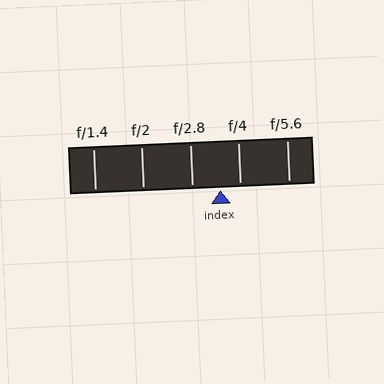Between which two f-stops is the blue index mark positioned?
The index mark is between f/2.8 and f/4.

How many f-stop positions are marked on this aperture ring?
There are 5 f-stop positions marked.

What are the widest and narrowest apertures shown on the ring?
The widest aperture shown is f/1.4 and the narrowest is f/5.6.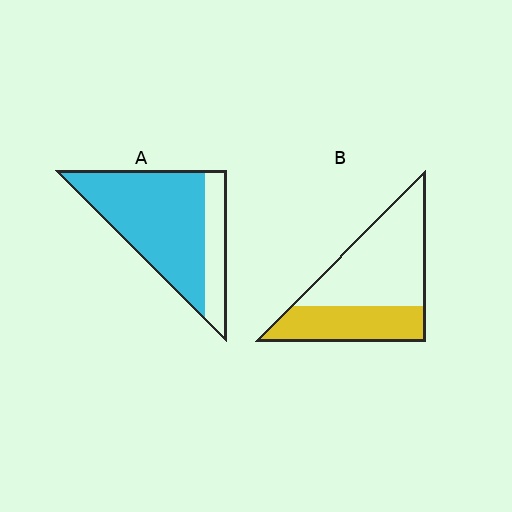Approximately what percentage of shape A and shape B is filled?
A is approximately 75% and B is approximately 35%.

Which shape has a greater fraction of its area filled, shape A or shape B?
Shape A.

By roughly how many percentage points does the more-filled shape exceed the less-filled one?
By roughly 40 percentage points (A over B).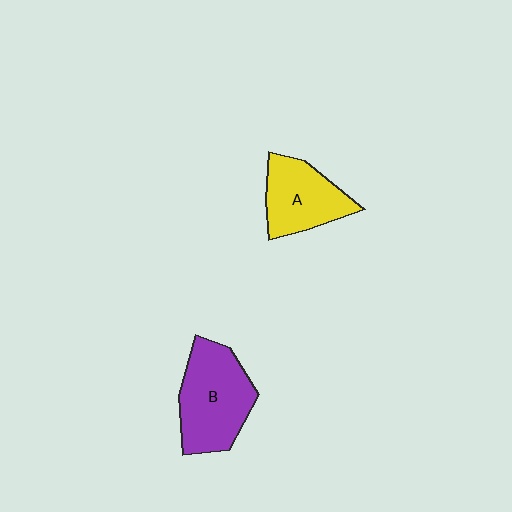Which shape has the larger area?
Shape B (purple).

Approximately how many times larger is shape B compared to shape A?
Approximately 1.3 times.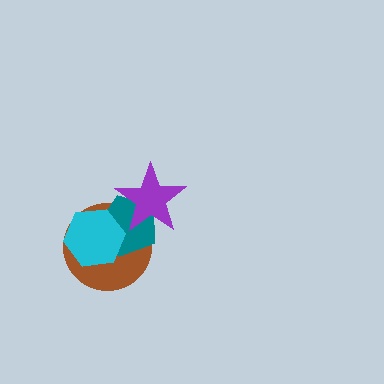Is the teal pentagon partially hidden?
Yes, it is partially covered by another shape.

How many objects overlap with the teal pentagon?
3 objects overlap with the teal pentagon.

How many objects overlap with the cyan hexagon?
2 objects overlap with the cyan hexagon.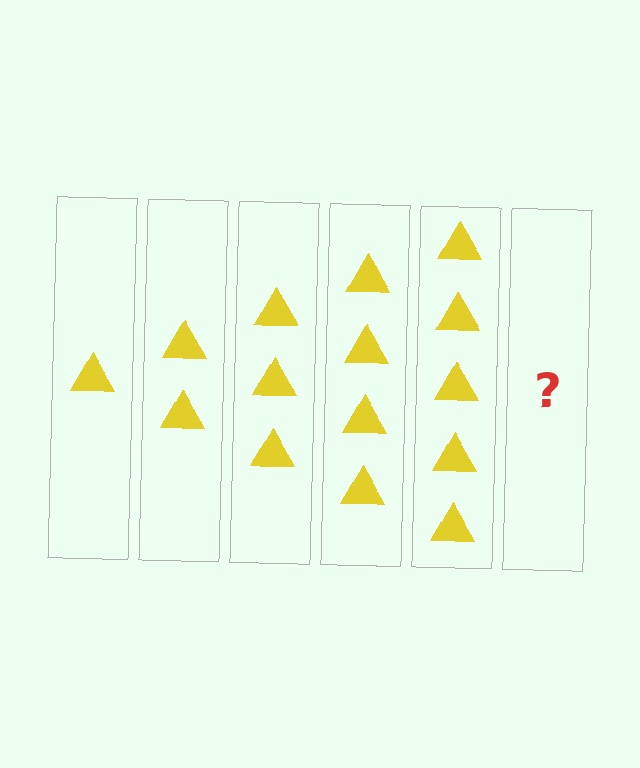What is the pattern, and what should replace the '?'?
The pattern is that each step adds one more triangle. The '?' should be 6 triangles.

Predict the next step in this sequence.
The next step is 6 triangles.